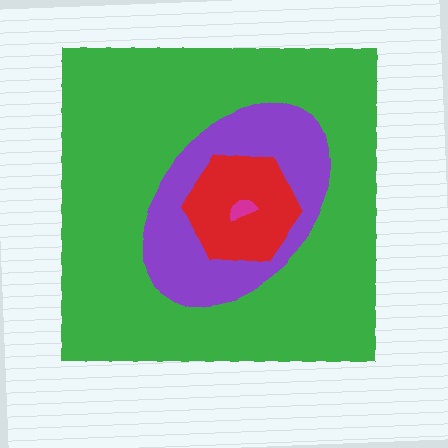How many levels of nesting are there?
4.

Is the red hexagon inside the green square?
Yes.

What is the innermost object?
The magenta semicircle.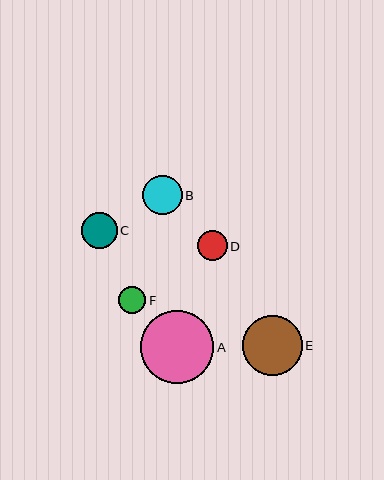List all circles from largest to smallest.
From largest to smallest: A, E, B, C, D, F.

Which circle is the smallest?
Circle F is the smallest with a size of approximately 28 pixels.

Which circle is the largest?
Circle A is the largest with a size of approximately 73 pixels.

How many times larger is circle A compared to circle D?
Circle A is approximately 2.4 times the size of circle D.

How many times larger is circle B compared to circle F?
Circle B is approximately 1.4 times the size of circle F.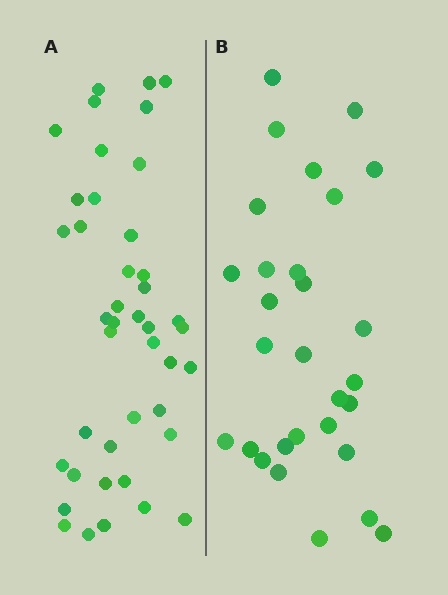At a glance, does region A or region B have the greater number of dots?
Region A (the left region) has more dots.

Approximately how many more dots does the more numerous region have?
Region A has approximately 15 more dots than region B.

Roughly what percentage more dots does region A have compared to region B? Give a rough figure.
About 45% more.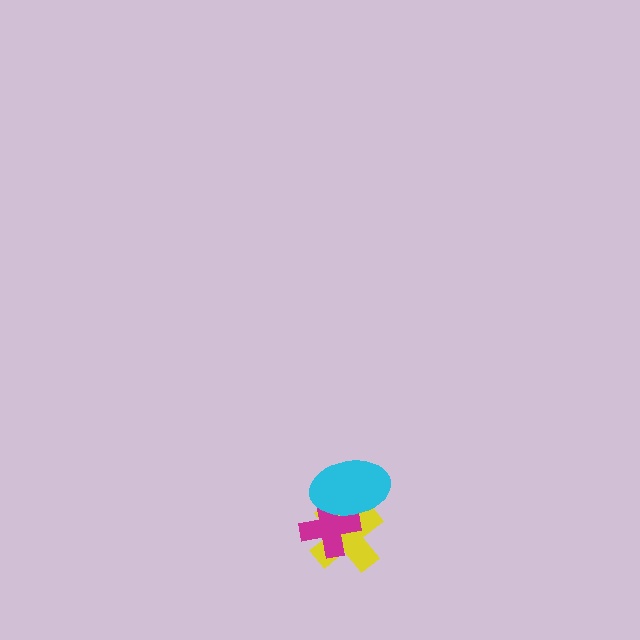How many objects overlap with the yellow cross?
2 objects overlap with the yellow cross.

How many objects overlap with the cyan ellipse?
2 objects overlap with the cyan ellipse.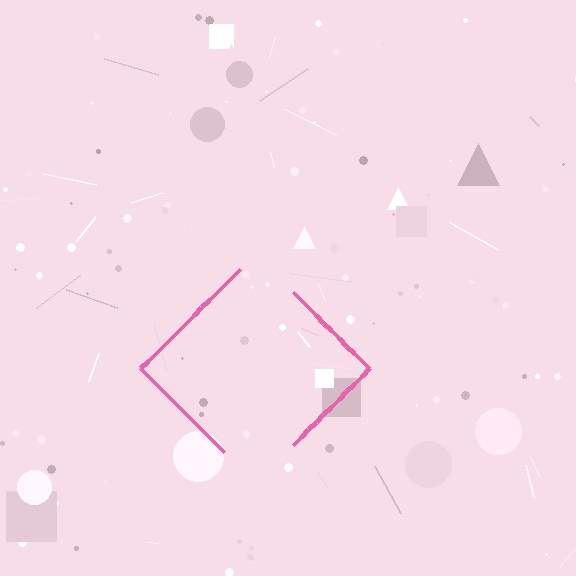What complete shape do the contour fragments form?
The contour fragments form a diamond.